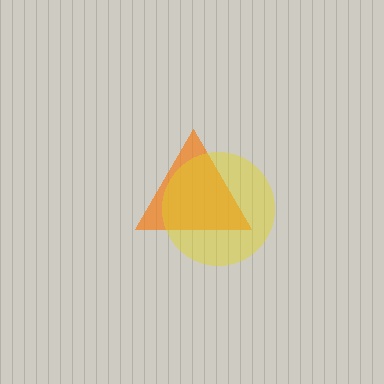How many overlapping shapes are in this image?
There are 2 overlapping shapes in the image.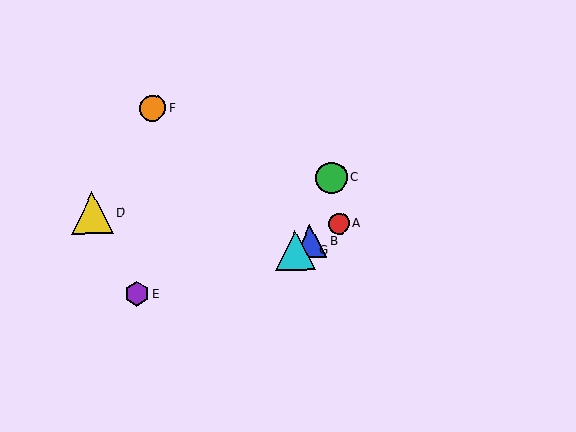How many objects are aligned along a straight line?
3 objects (A, B, G) are aligned along a straight line.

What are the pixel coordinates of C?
Object C is at (331, 178).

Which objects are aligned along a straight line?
Objects A, B, G are aligned along a straight line.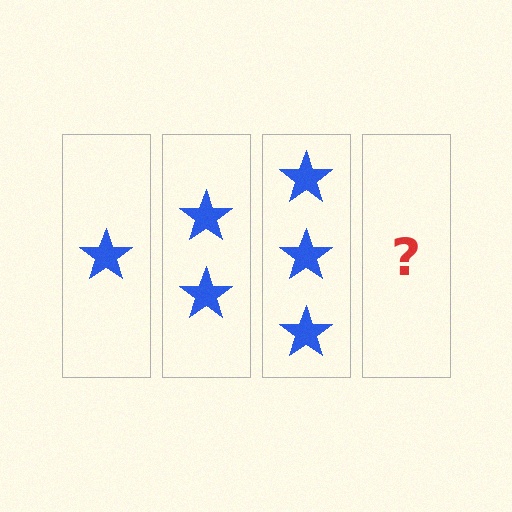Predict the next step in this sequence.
The next step is 4 stars.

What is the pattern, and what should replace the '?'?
The pattern is that each step adds one more star. The '?' should be 4 stars.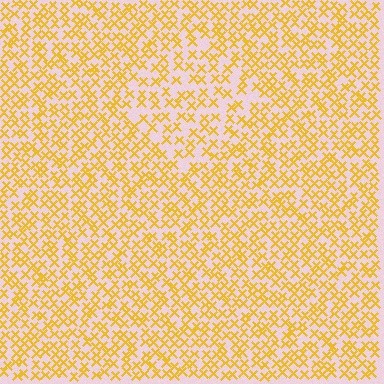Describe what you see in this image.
The image contains small yellow elements arranged at two different densities. A diamond-shaped region is visible where the elements are less densely packed than the surrounding area.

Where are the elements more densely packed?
The elements are more densely packed outside the diamond boundary.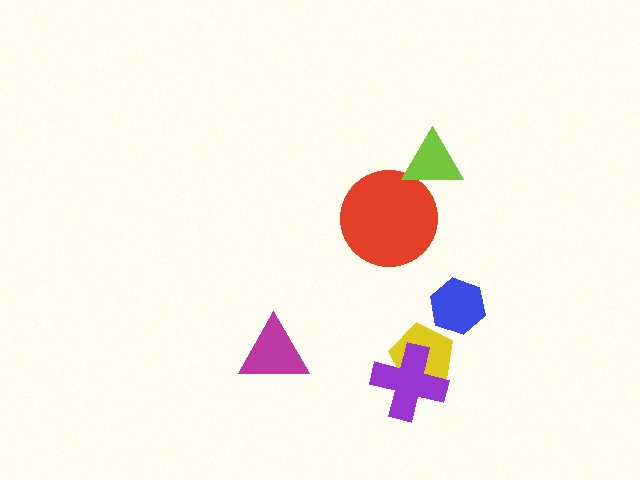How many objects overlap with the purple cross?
1 object overlaps with the purple cross.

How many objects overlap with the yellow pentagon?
1 object overlaps with the yellow pentagon.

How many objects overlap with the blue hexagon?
0 objects overlap with the blue hexagon.